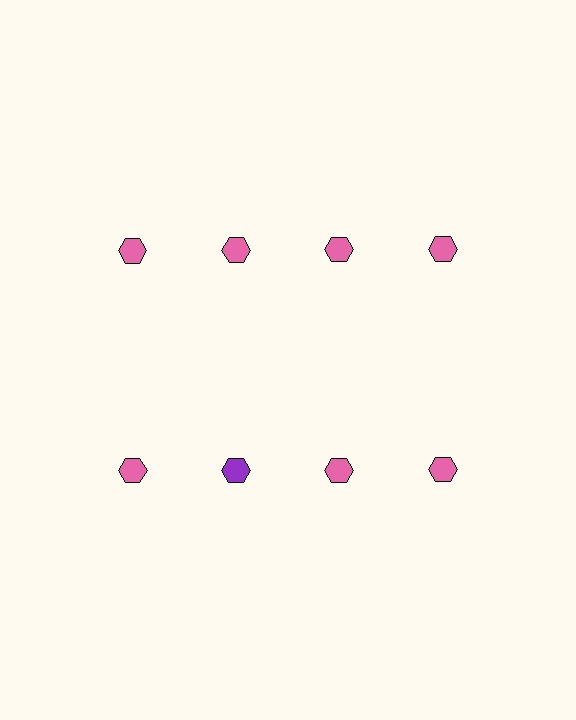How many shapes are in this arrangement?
There are 8 shapes arranged in a grid pattern.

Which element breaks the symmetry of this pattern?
The purple hexagon in the second row, second from left column breaks the symmetry. All other shapes are pink hexagons.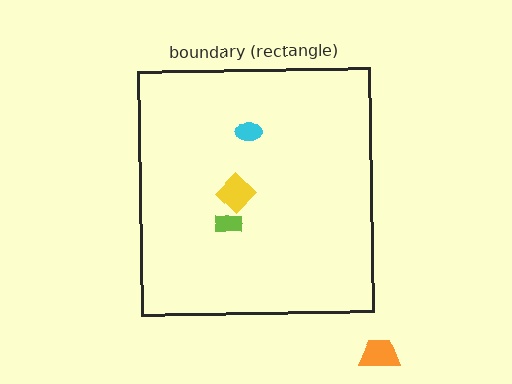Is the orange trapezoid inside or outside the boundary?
Outside.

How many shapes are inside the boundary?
3 inside, 1 outside.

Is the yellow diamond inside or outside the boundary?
Inside.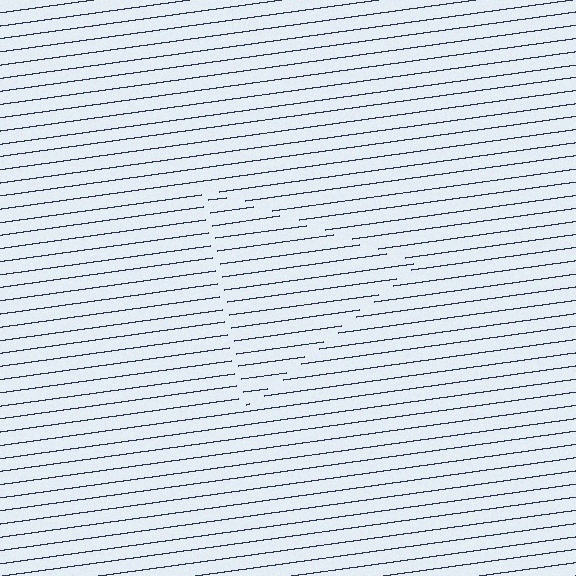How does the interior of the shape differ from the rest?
The interior of the shape contains the same grating, shifted by half a period — the contour is defined by the phase discontinuity where line-ends from the inner and outer gratings abut.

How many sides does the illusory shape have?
3 sides — the line-ends trace a triangle.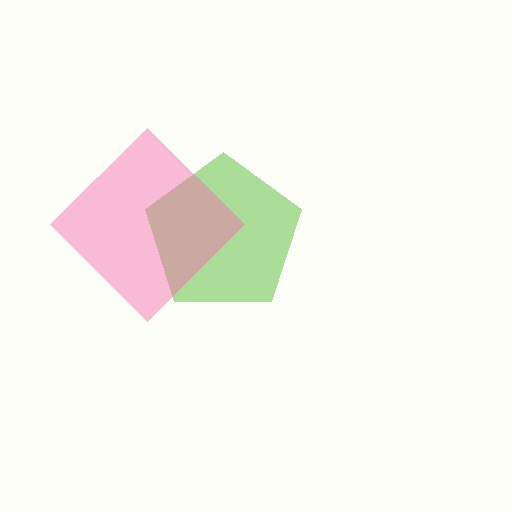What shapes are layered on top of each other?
The layered shapes are: a lime pentagon, a pink diamond.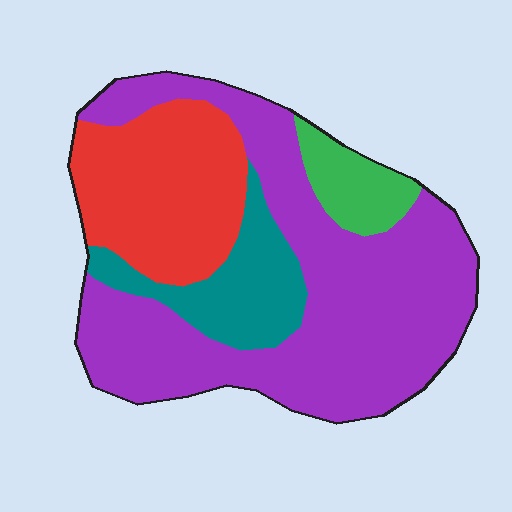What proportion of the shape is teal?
Teal covers around 15% of the shape.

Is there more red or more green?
Red.